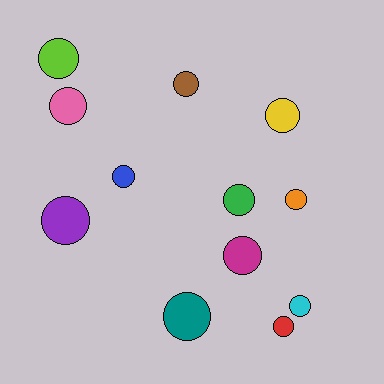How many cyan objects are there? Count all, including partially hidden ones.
There is 1 cyan object.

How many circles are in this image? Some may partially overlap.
There are 12 circles.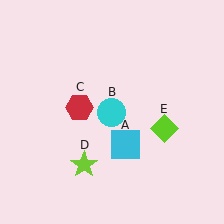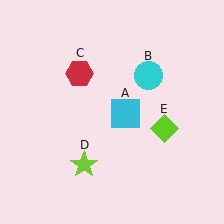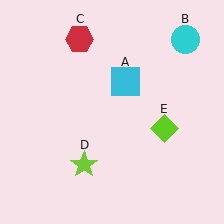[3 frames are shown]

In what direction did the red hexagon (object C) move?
The red hexagon (object C) moved up.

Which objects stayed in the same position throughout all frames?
Lime star (object D) and lime diamond (object E) remained stationary.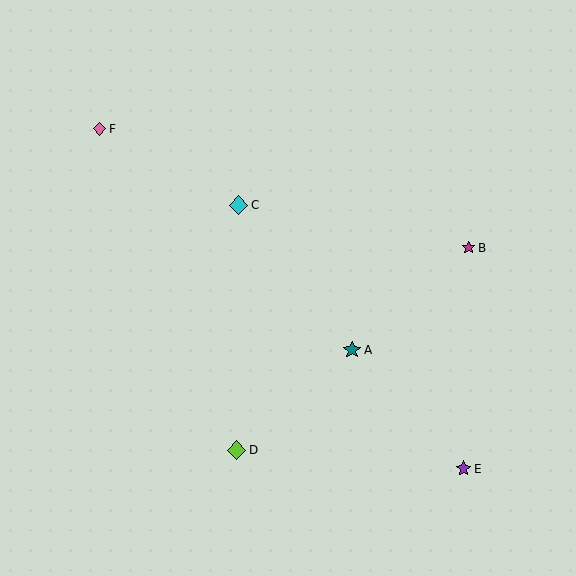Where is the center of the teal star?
The center of the teal star is at (352, 350).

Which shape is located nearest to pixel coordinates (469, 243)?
The magenta star (labeled B) at (469, 248) is nearest to that location.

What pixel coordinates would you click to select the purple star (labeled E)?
Click at (463, 469) to select the purple star E.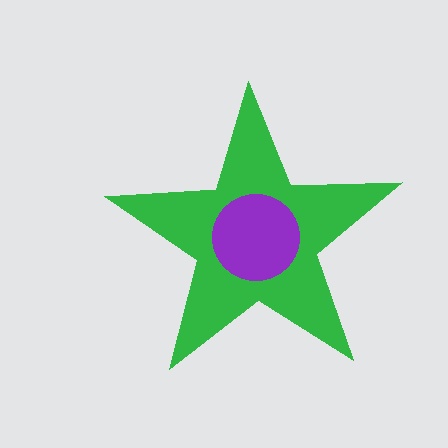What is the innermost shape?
The purple circle.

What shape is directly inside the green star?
The purple circle.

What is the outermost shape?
The green star.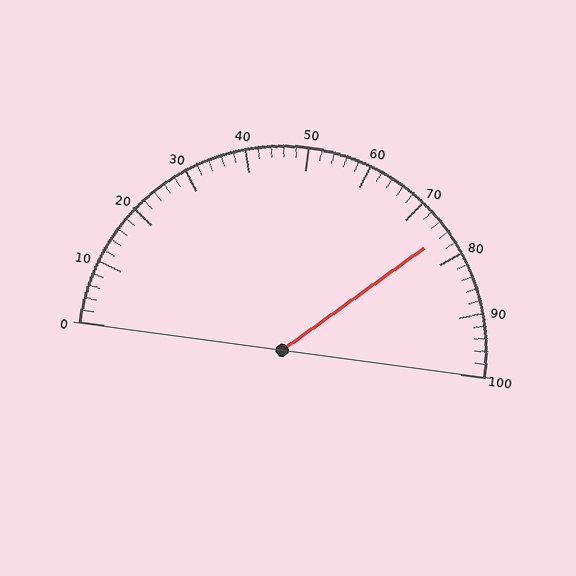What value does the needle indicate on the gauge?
The needle indicates approximately 76.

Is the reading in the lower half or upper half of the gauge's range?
The reading is in the upper half of the range (0 to 100).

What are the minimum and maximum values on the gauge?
The gauge ranges from 0 to 100.